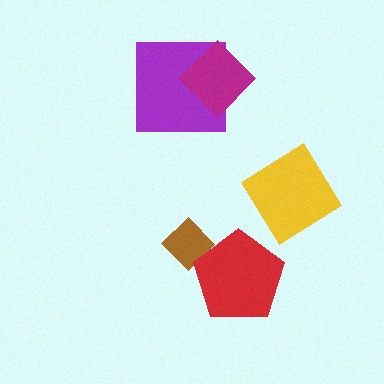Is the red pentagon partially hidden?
No, no other shape covers it.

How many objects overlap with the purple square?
1 object overlaps with the purple square.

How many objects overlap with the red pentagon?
1 object overlaps with the red pentagon.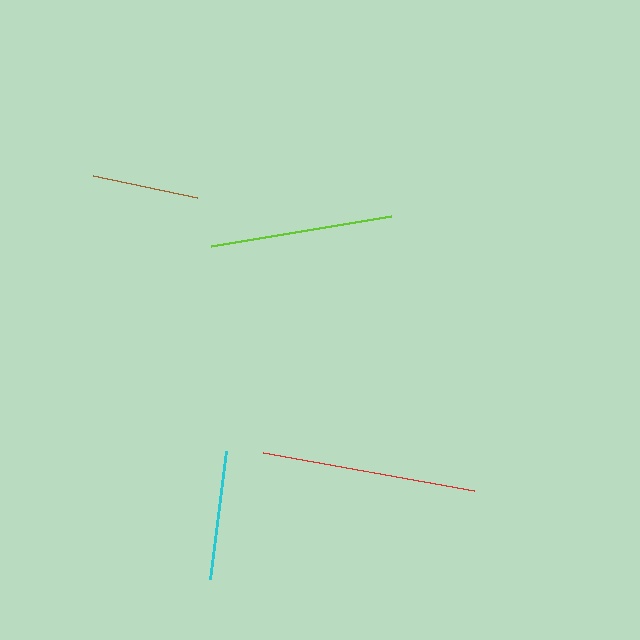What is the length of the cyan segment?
The cyan segment is approximately 129 pixels long.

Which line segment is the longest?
The red line is the longest at approximately 214 pixels.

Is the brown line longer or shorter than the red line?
The red line is longer than the brown line.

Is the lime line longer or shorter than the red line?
The red line is longer than the lime line.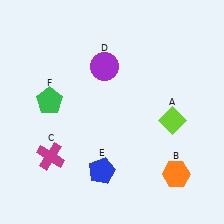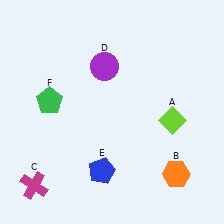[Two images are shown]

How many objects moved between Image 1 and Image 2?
1 object moved between the two images.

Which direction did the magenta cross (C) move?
The magenta cross (C) moved down.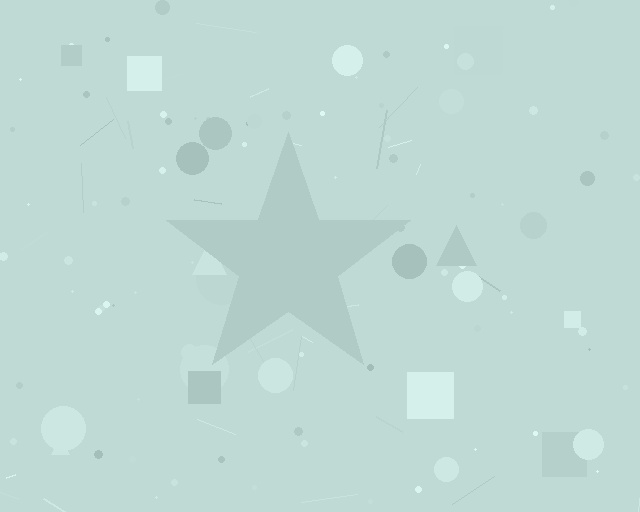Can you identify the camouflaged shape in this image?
The camouflaged shape is a star.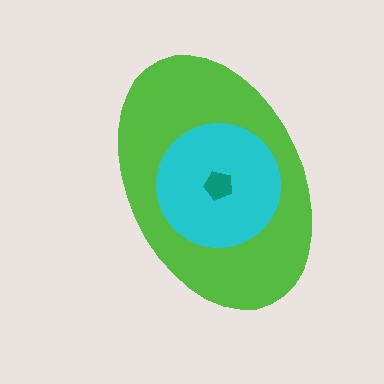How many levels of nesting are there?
3.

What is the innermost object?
The teal pentagon.